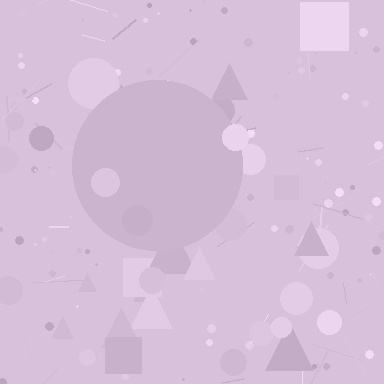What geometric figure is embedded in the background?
A circle is embedded in the background.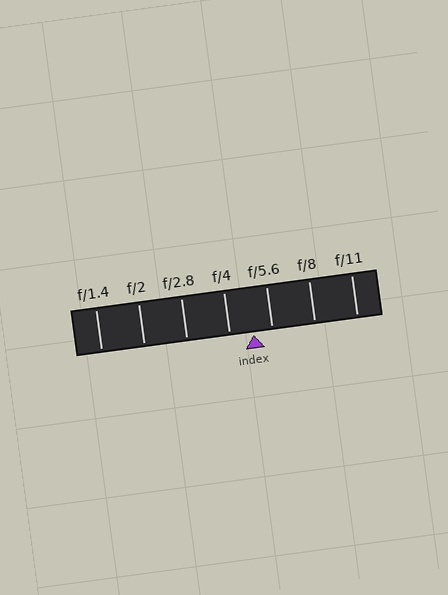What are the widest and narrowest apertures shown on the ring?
The widest aperture shown is f/1.4 and the narrowest is f/11.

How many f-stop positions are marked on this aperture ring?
There are 7 f-stop positions marked.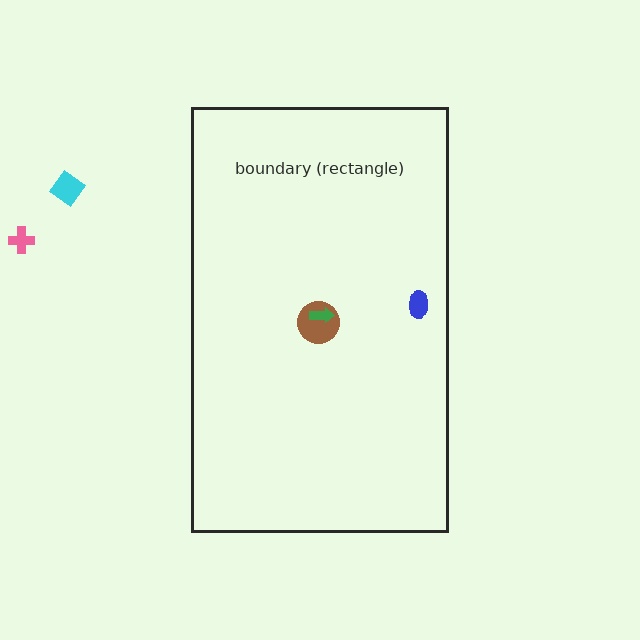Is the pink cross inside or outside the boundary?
Outside.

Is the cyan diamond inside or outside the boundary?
Outside.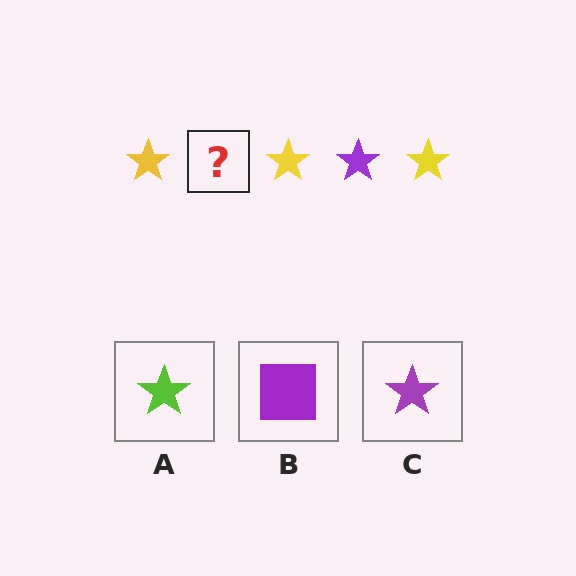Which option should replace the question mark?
Option C.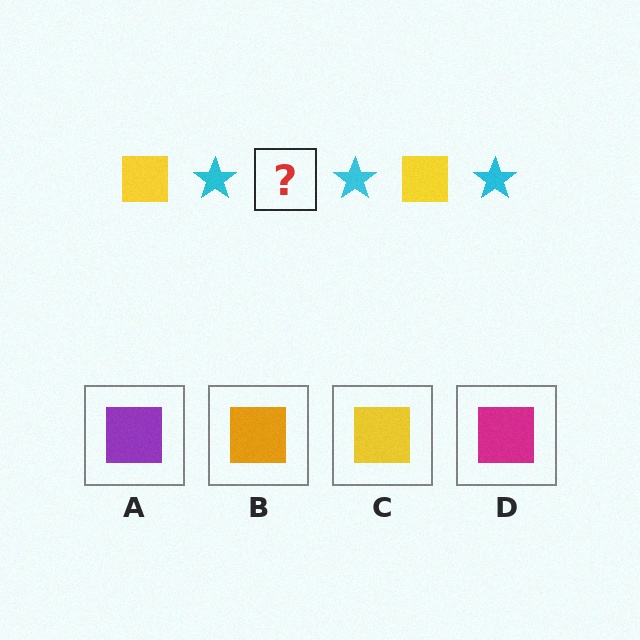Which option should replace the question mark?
Option C.